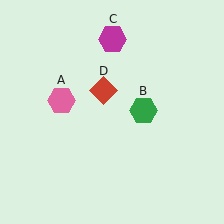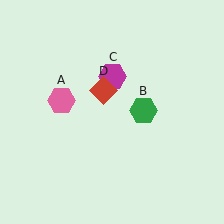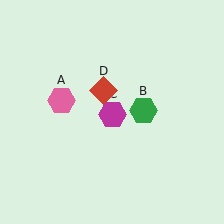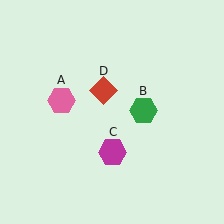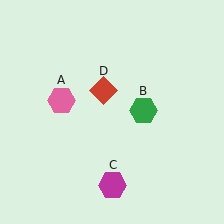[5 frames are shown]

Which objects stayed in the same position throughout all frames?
Pink hexagon (object A) and green hexagon (object B) and red diamond (object D) remained stationary.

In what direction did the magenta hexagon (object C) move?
The magenta hexagon (object C) moved down.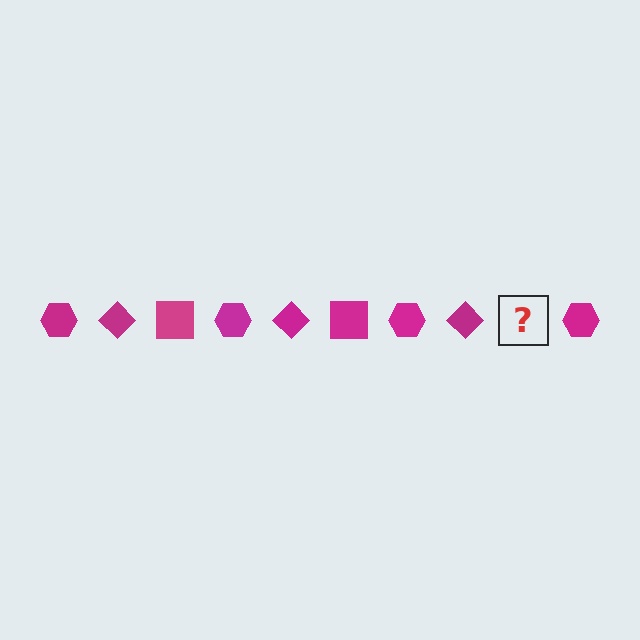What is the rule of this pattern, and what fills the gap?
The rule is that the pattern cycles through hexagon, diamond, square shapes in magenta. The gap should be filled with a magenta square.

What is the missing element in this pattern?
The missing element is a magenta square.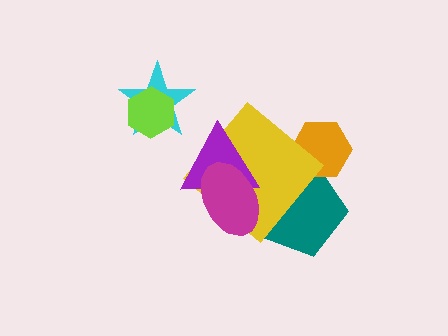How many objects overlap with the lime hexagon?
1 object overlaps with the lime hexagon.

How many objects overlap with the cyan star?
1 object overlaps with the cyan star.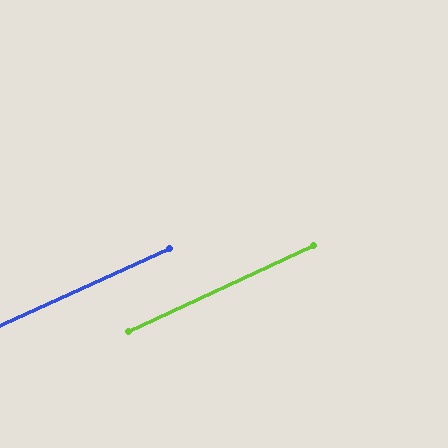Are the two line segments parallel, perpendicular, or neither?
Parallel — their directions differ by only 0.4°.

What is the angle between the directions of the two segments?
Approximately 0 degrees.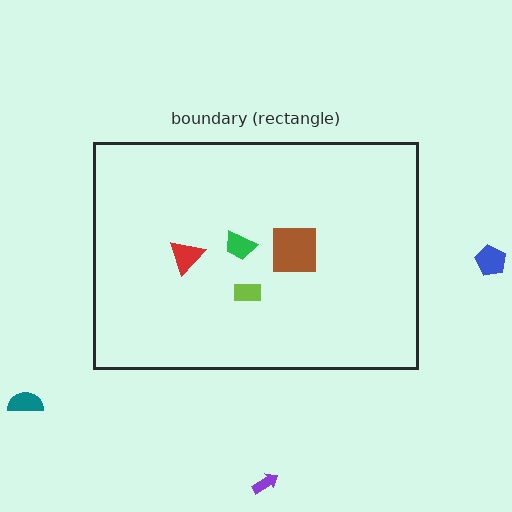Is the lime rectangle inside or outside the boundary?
Inside.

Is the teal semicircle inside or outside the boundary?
Outside.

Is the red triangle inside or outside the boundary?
Inside.